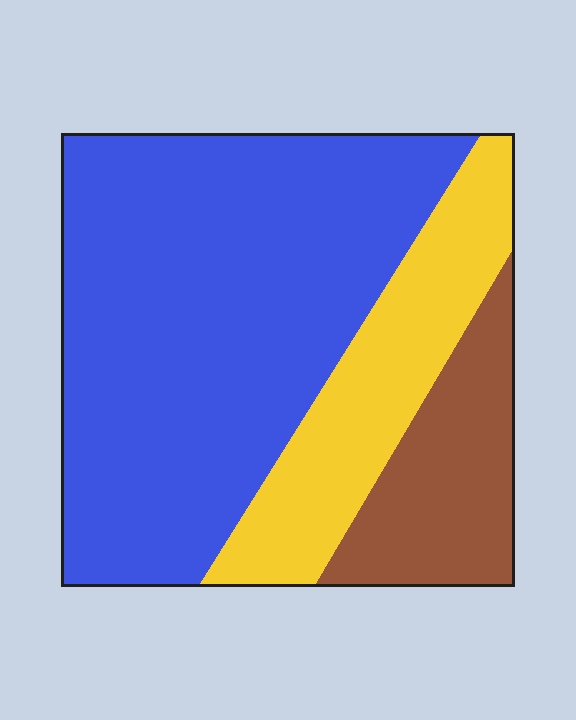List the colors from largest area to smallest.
From largest to smallest: blue, yellow, brown.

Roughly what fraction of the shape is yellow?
Yellow covers around 20% of the shape.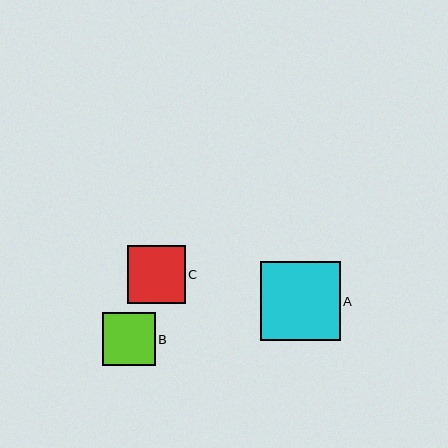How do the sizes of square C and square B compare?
Square C and square B are approximately the same size.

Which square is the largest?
Square A is the largest with a size of approximately 79 pixels.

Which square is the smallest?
Square B is the smallest with a size of approximately 53 pixels.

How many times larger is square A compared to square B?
Square A is approximately 1.5 times the size of square B.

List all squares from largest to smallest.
From largest to smallest: A, C, B.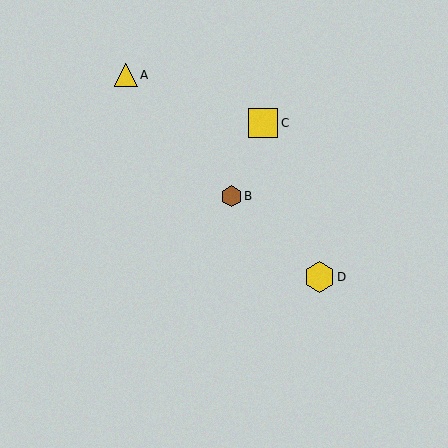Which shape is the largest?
The yellow hexagon (labeled D) is the largest.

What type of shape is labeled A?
Shape A is a yellow triangle.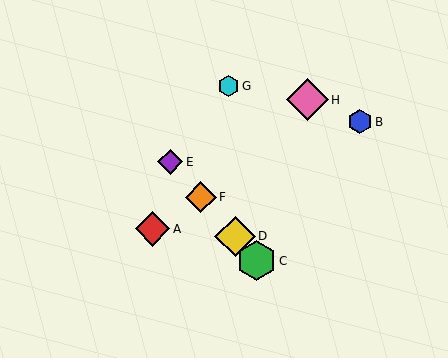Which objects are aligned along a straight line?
Objects C, D, E, F are aligned along a straight line.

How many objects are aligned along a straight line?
4 objects (C, D, E, F) are aligned along a straight line.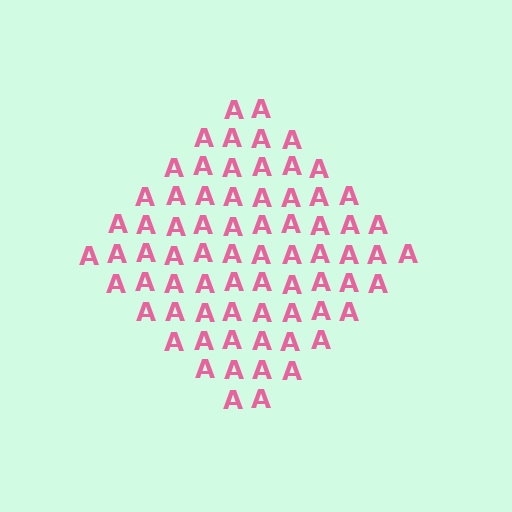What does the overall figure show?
The overall figure shows a diamond.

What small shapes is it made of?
It is made of small letter A's.